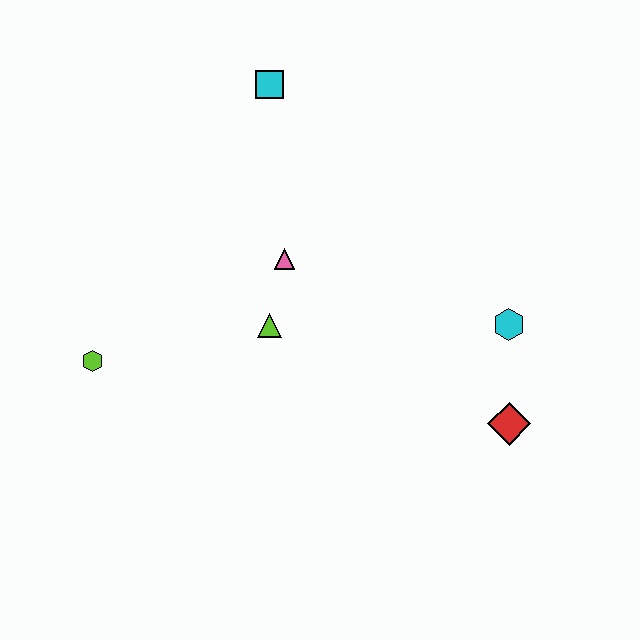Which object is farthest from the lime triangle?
The red diamond is farthest from the lime triangle.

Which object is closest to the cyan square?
The pink triangle is closest to the cyan square.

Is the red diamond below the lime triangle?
Yes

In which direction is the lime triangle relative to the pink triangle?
The lime triangle is below the pink triangle.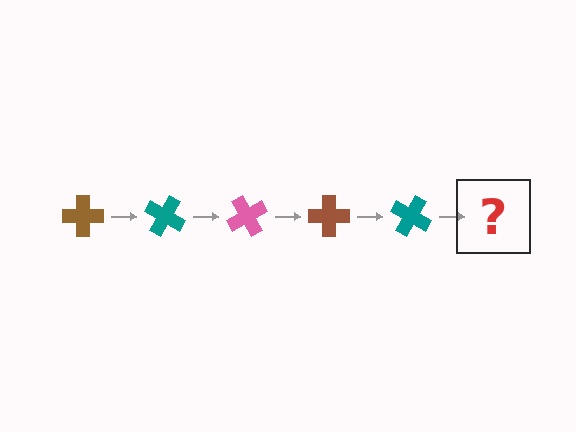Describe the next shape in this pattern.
It should be a pink cross, rotated 150 degrees from the start.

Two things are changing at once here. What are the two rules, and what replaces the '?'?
The two rules are that it rotates 30 degrees each step and the color cycles through brown, teal, and pink. The '?' should be a pink cross, rotated 150 degrees from the start.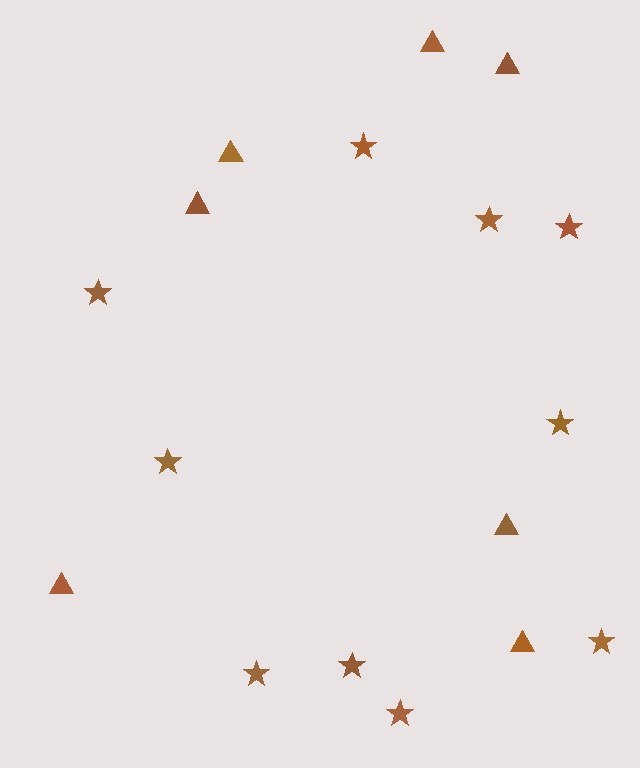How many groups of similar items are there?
There are 2 groups: one group of stars (10) and one group of triangles (7).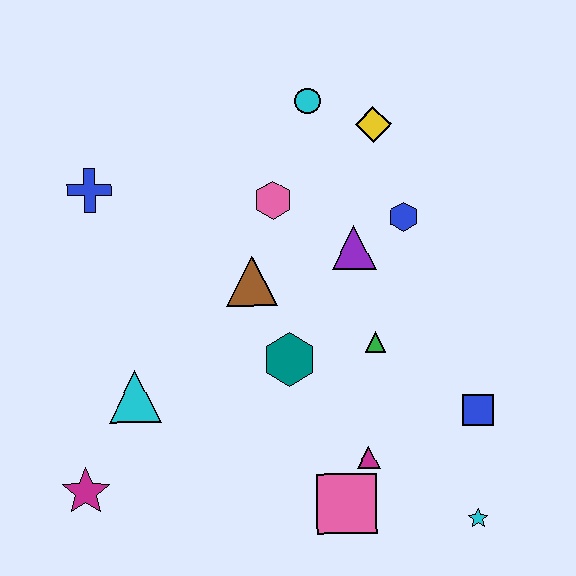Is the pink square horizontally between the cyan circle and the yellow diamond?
Yes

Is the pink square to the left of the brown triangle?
No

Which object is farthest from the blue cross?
The cyan star is farthest from the blue cross.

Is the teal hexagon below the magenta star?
No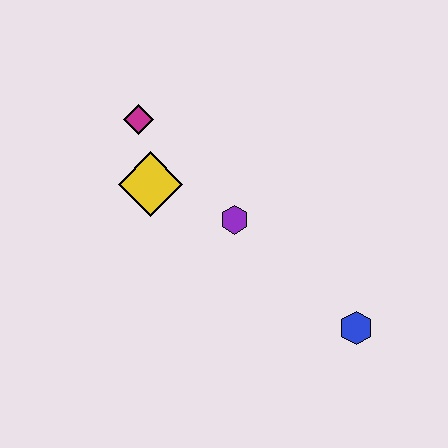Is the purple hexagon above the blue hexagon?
Yes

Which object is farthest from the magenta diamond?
The blue hexagon is farthest from the magenta diamond.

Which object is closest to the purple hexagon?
The yellow diamond is closest to the purple hexagon.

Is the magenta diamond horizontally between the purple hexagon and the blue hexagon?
No